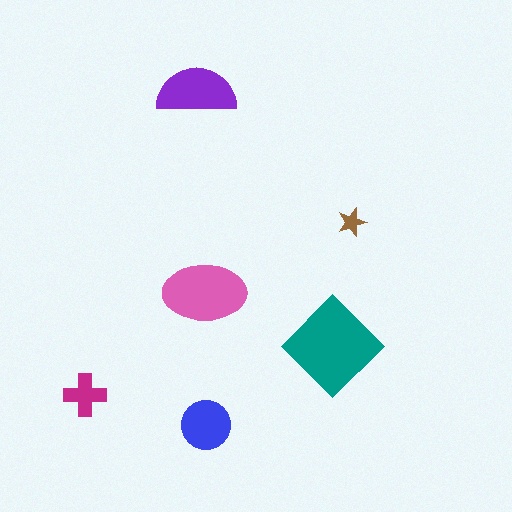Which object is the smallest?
The brown star.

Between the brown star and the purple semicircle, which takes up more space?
The purple semicircle.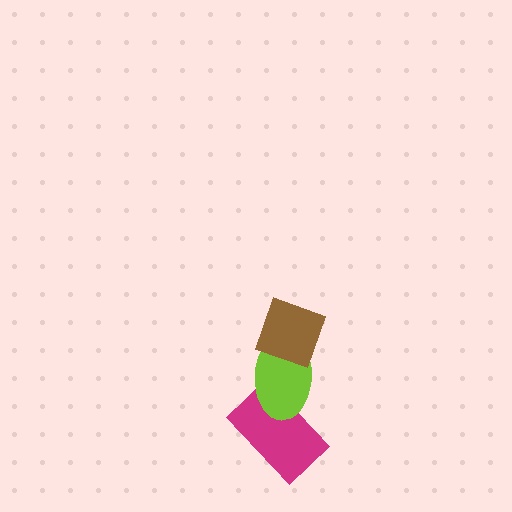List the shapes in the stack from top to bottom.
From top to bottom: the brown diamond, the lime ellipse, the magenta rectangle.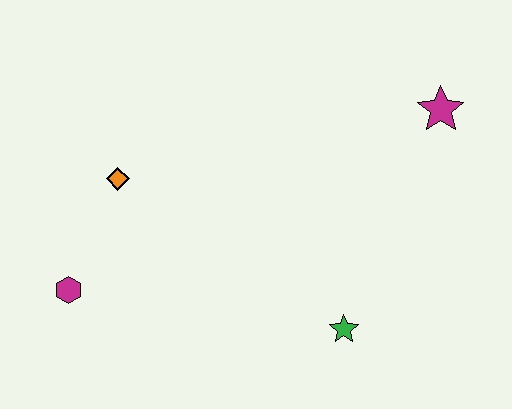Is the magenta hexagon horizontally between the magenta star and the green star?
No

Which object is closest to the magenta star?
The green star is closest to the magenta star.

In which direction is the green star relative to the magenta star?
The green star is below the magenta star.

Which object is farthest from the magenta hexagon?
The magenta star is farthest from the magenta hexagon.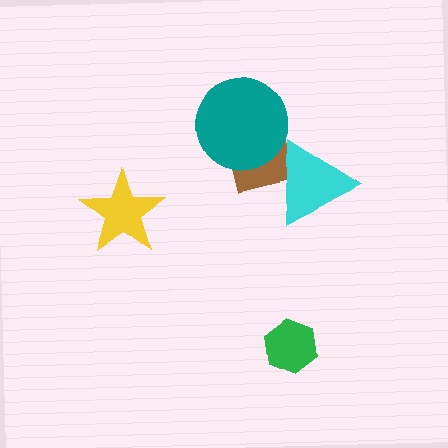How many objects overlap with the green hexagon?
0 objects overlap with the green hexagon.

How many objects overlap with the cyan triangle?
1 object overlaps with the cyan triangle.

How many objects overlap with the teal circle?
1 object overlaps with the teal circle.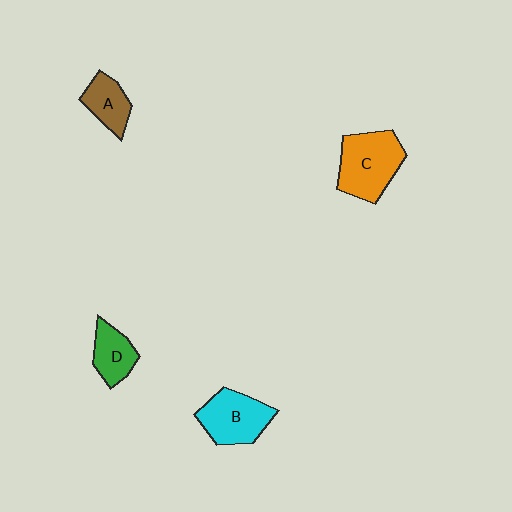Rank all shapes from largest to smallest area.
From largest to smallest: C (orange), B (cyan), D (green), A (brown).